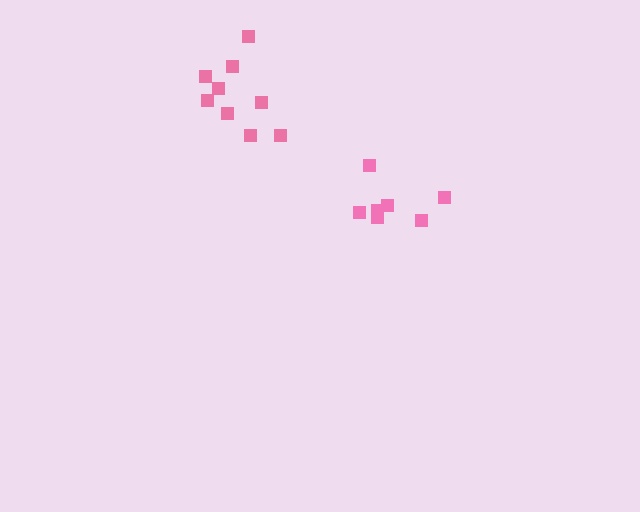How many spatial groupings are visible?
There are 2 spatial groupings.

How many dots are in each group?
Group 1: 7 dots, Group 2: 9 dots (16 total).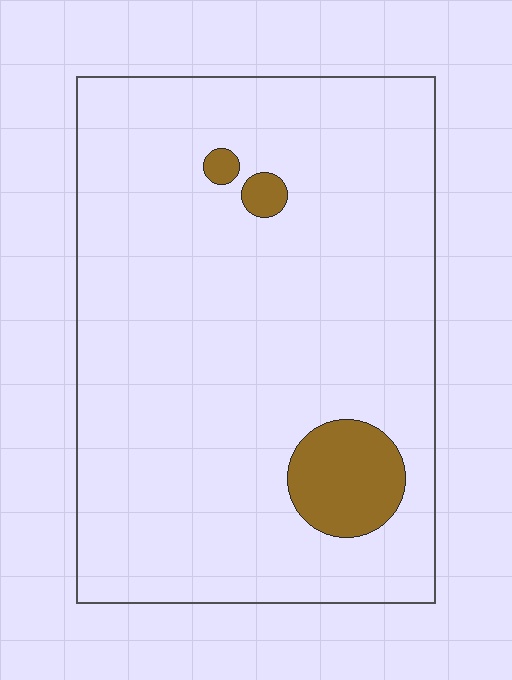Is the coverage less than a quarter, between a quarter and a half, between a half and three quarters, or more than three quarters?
Less than a quarter.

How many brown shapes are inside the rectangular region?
3.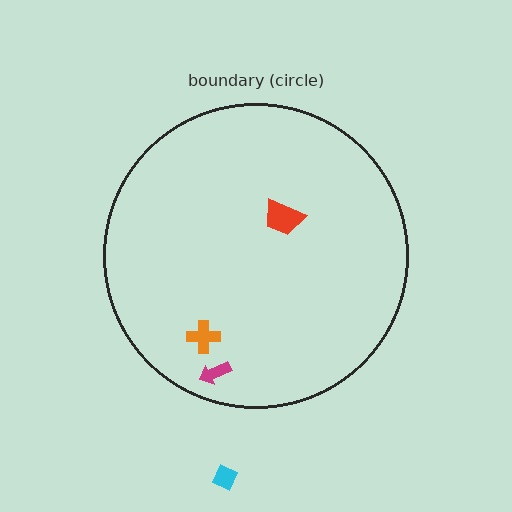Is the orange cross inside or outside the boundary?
Inside.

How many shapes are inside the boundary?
3 inside, 1 outside.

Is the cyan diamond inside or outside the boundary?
Outside.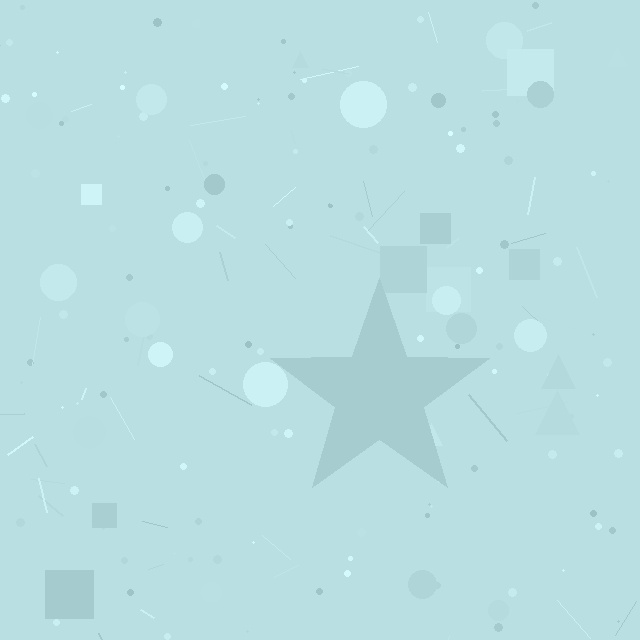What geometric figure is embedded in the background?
A star is embedded in the background.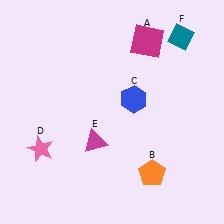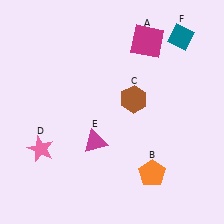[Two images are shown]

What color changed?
The hexagon (C) changed from blue in Image 1 to brown in Image 2.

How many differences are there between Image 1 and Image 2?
There is 1 difference between the two images.